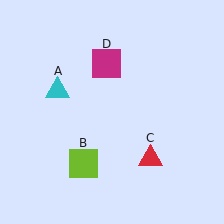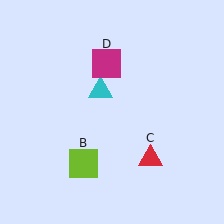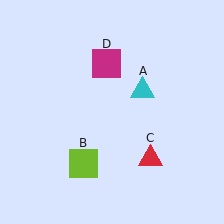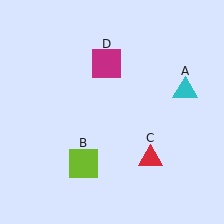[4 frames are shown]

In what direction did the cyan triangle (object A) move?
The cyan triangle (object A) moved right.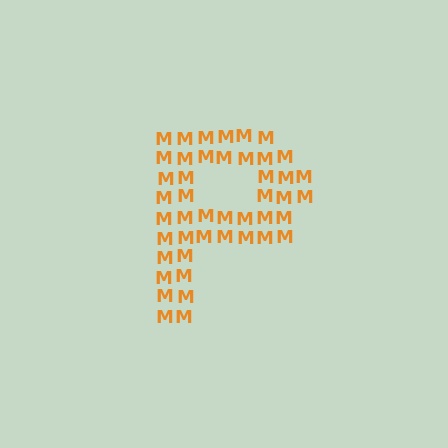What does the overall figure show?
The overall figure shows the letter P.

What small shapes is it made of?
It is made of small letter M's.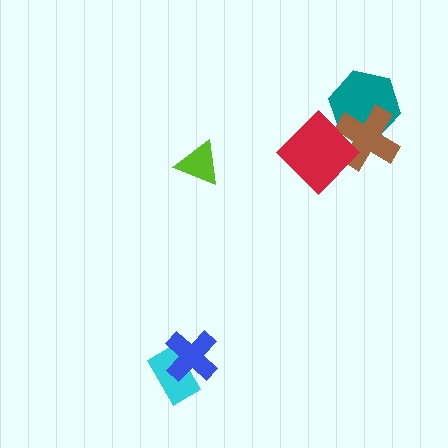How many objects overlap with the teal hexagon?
2 objects overlap with the teal hexagon.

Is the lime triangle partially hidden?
No, no other shape covers it.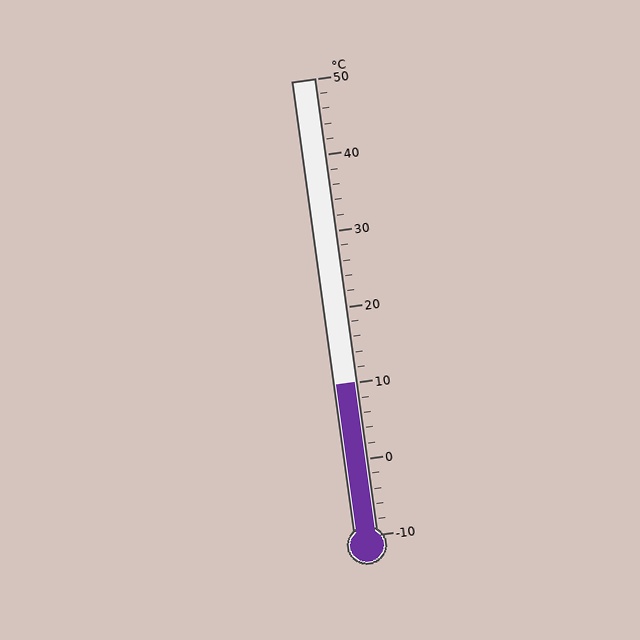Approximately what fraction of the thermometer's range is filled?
The thermometer is filled to approximately 35% of its range.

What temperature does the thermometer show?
The thermometer shows approximately 10°C.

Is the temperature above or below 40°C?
The temperature is below 40°C.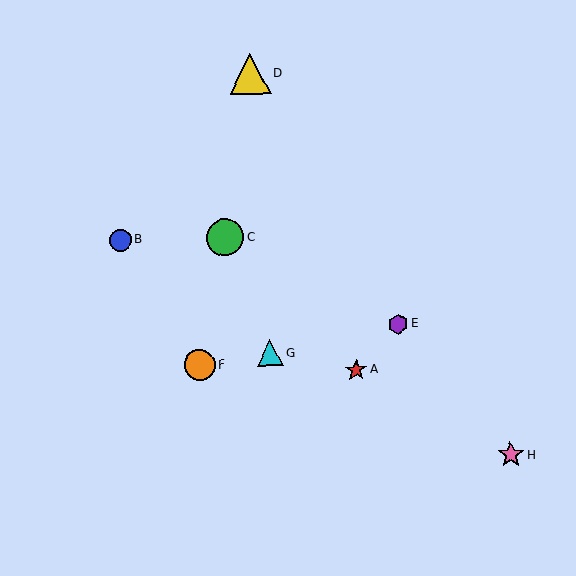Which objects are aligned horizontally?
Objects B, C are aligned horizontally.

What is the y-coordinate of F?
Object F is at y≈365.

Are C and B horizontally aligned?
Yes, both are at y≈238.